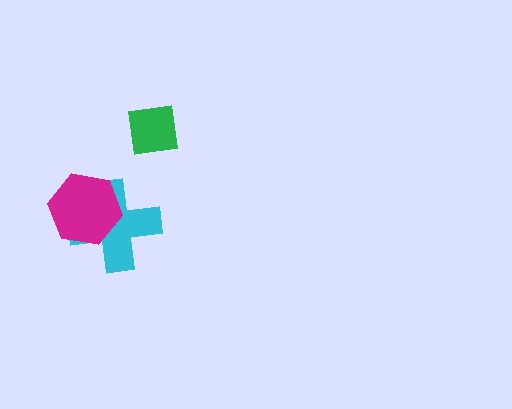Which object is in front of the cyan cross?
The magenta hexagon is in front of the cyan cross.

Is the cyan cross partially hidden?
Yes, it is partially covered by another shape.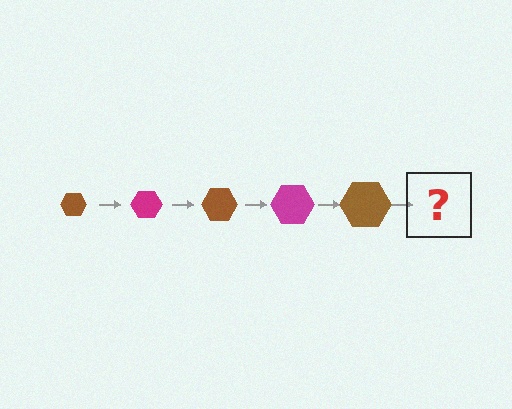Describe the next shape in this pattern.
It should be a magenta hexagon, larger than the previous one.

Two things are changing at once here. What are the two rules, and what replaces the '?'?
The two rules are that the hexagon grows larger each step and the color cycles through brown and magenta. The '?' should be a magenta hexagon, larger than the previous one.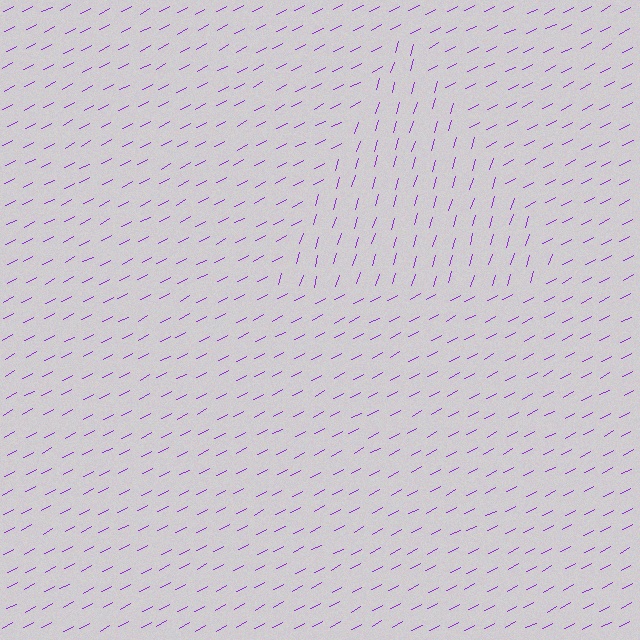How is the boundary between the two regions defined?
The boundary is defined purely by a change in line orientation (approximately 45 degrees difference). All lines are the same color and thickness.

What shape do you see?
I see a triangle.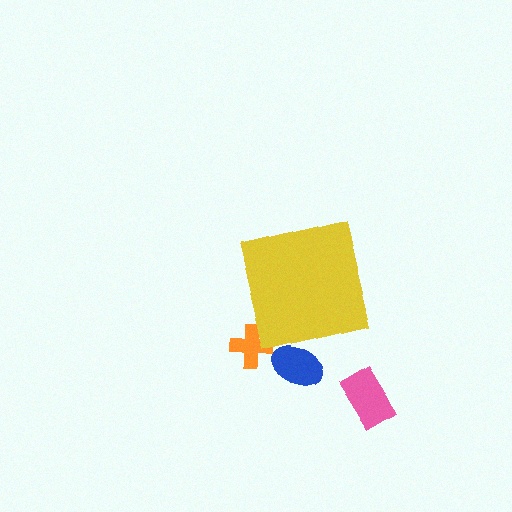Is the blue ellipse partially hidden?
Yes, the blue ellipse is partially hidden behind the yellow square.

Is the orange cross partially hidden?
Yes, the orange cross is partially hidden behind the yellow square.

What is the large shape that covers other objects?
A yellow square.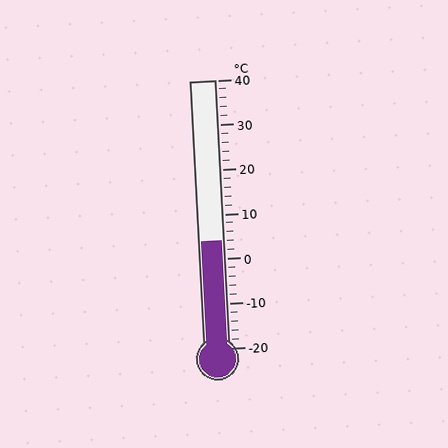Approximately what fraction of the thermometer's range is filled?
The thermometer is filled to approximately 40% of its range.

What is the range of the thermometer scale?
The thermometer scale ranges from -20°C to 40°C.